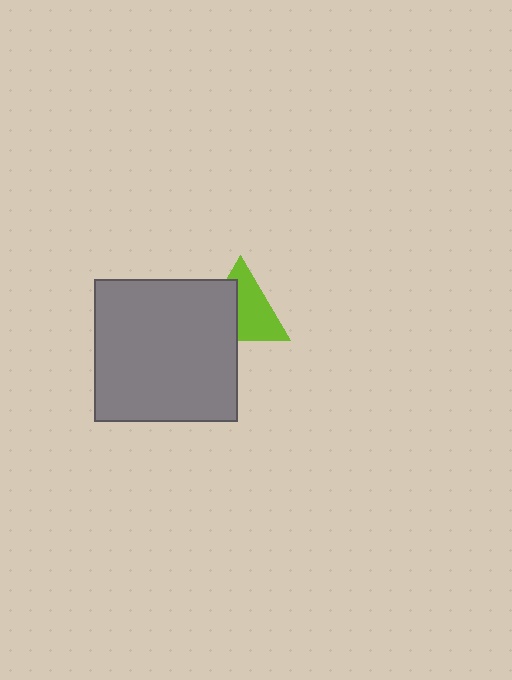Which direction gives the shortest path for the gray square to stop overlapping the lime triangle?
Moving toward the lower-left gives the shortest separation.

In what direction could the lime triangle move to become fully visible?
The lime triangle could move toward the upper-right. That would shift it out from behind the gray square entirely.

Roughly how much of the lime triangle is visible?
About half of it is visible (roughly 59%).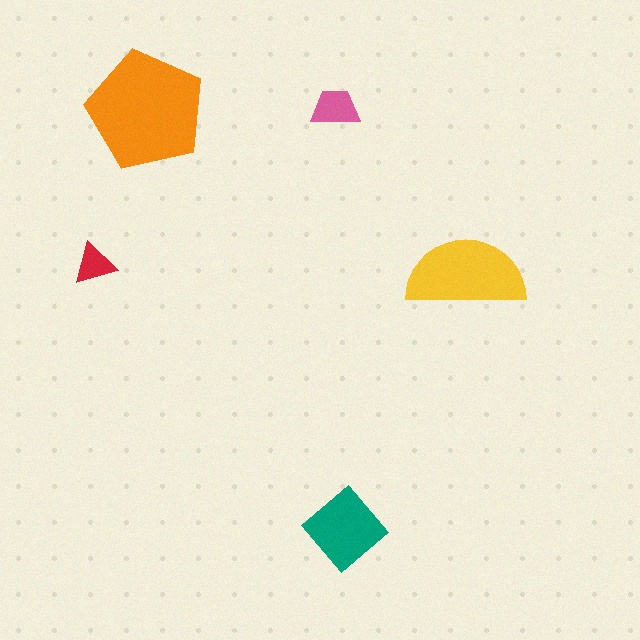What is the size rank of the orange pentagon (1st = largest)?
1st.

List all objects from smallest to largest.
The red triangle, the pink trapezoid, the teal diamond, the yellow semicircle, the orange pentagon.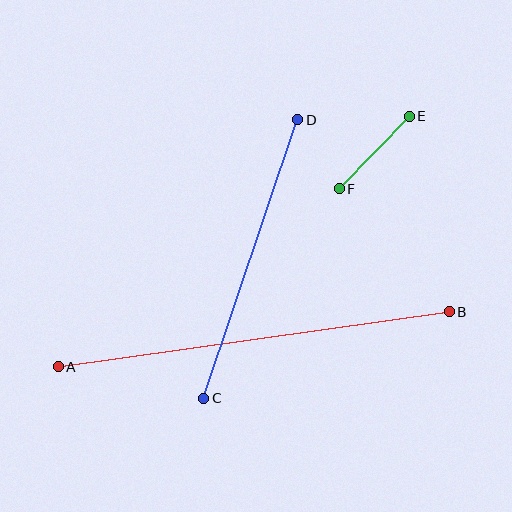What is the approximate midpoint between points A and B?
The midpoint is at approximately (254, 339) pixels.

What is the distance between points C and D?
The distance is approximately 294 pixels.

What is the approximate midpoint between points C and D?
The midpoint is at approximately (251, 259) pixels.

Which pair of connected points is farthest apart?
Points A and B are farthest apart.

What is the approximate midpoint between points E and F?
The midpoint is at approximately (374, 153) pixels.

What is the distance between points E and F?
The distance is approximately 101 pixels.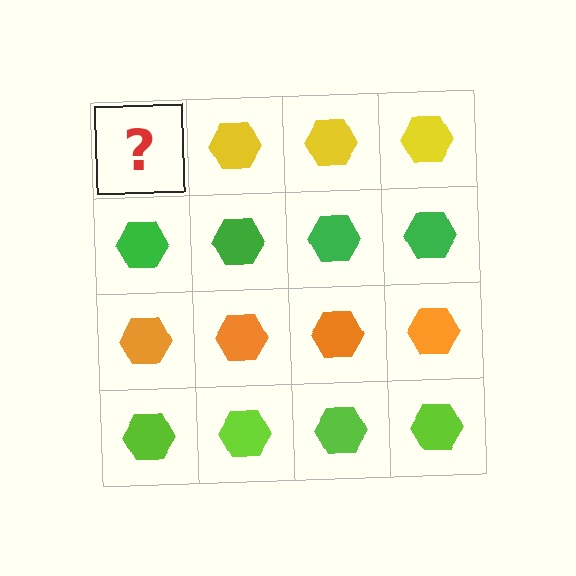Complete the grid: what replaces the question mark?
The question mark should be replaced with a yellow hexagon.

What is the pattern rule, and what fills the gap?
The rule is that each row has a consistent color. The gap should be filled with a yellow hexagon.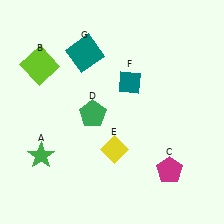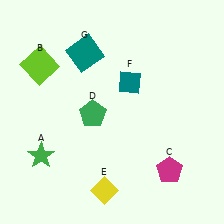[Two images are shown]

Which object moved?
The yellow diamond (E) moved down.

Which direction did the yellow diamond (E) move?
The yellow diamond (E) moved down.